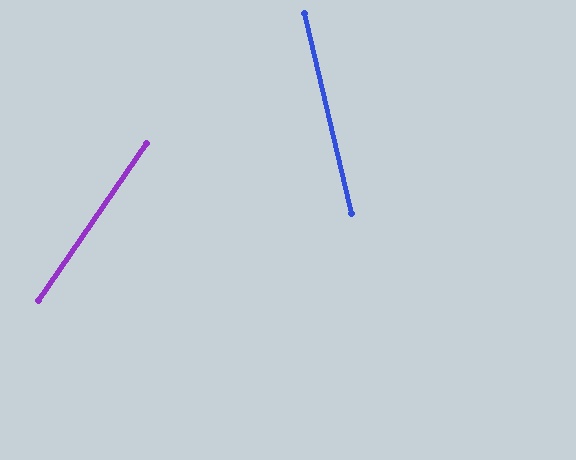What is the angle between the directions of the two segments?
Approximately 48 degrees.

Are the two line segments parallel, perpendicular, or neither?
Neither parallel nor perpendicular — they differ by about 48°.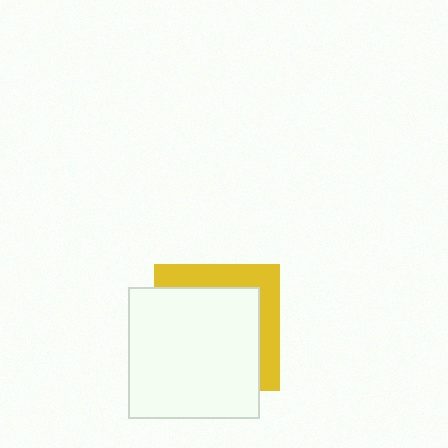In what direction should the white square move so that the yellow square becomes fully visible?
The white square should move toward the lower-left. That is the shortest direction to clear the overlap and leave the yellow square fully visible.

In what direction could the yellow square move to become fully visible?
The yellow square could move toward the upper-right. That would shift it out from behind the white square entirely.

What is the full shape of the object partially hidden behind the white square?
The partially hidden object is a yellow square.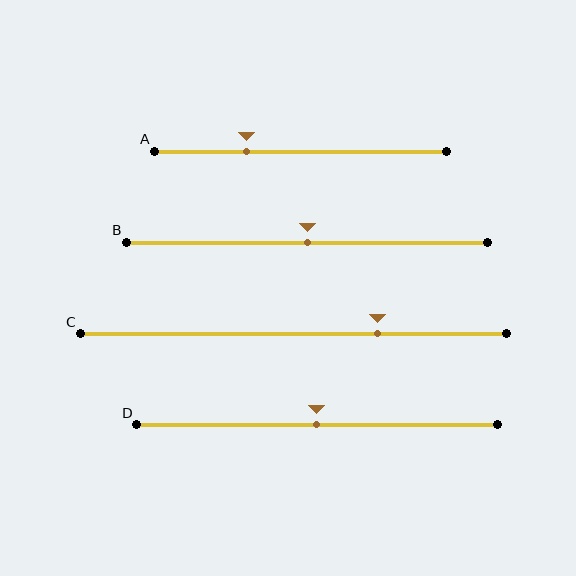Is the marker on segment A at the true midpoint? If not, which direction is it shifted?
No, the marker on segment A is shifted to the left by about 19% of the segment length.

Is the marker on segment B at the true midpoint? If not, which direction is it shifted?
Yes, the marker on segment B is at the true midpoint.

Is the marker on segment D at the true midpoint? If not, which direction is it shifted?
Yes, the marker on segment D is at the true midpoint.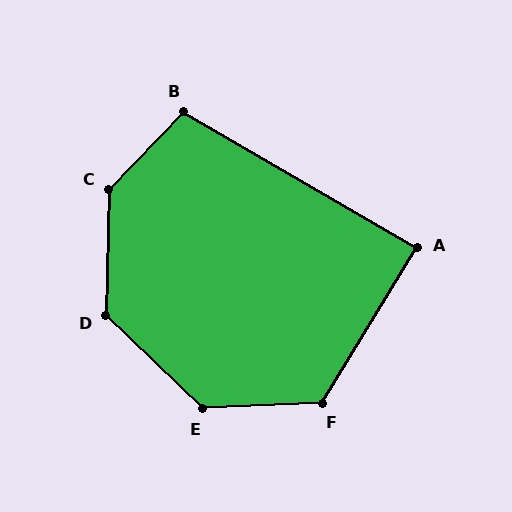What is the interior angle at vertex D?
Approximately 132 degrees (obtuse).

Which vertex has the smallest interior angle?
A, at approximately 89 degrees.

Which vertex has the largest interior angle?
C, at approximately 137 degrees.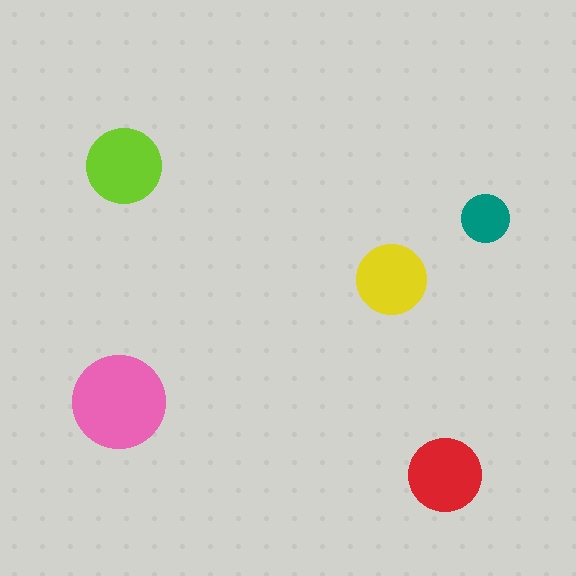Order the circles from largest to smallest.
the pink one, the lime one, the red one, the yellow one, the teal one.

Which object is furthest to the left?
The pink circle is leftmost.